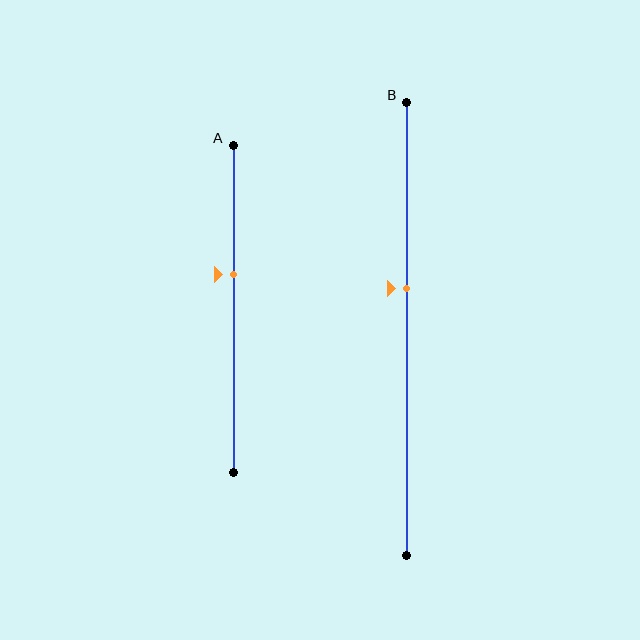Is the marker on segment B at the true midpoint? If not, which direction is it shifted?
No, the marker on segment B is shifted upward by about 9% of the segment length.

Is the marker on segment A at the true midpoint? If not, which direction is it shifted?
No, the marker on segment A is shifted upward by about 11% of the segment length.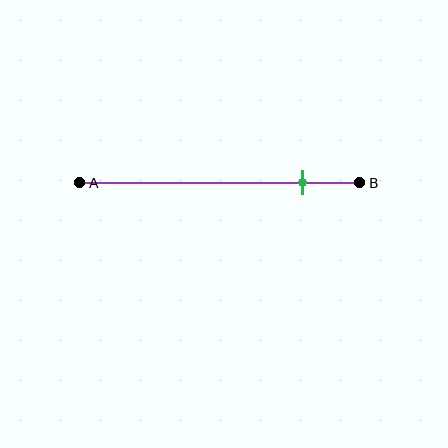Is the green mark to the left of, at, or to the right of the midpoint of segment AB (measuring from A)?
The green mark is to the right of the midpoint of segment AB.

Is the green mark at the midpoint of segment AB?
No, the mark is at about 80% from A, not at the 50% midpoint.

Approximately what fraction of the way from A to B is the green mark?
The green mark is approximately 80% of the way from A to B.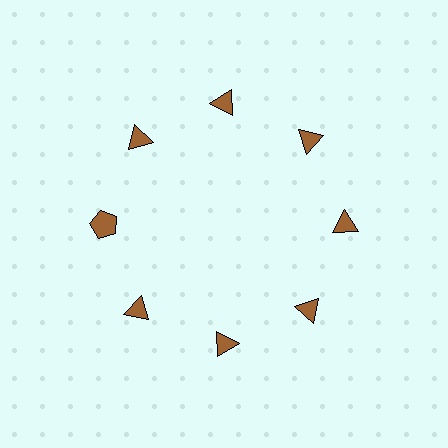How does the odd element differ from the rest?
It has a different shape: pentagon instead of triangle.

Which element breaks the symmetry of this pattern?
The brown pentagon at roughly the 9 o'clock position breaks the symmetry. All other shapes are brown triangles.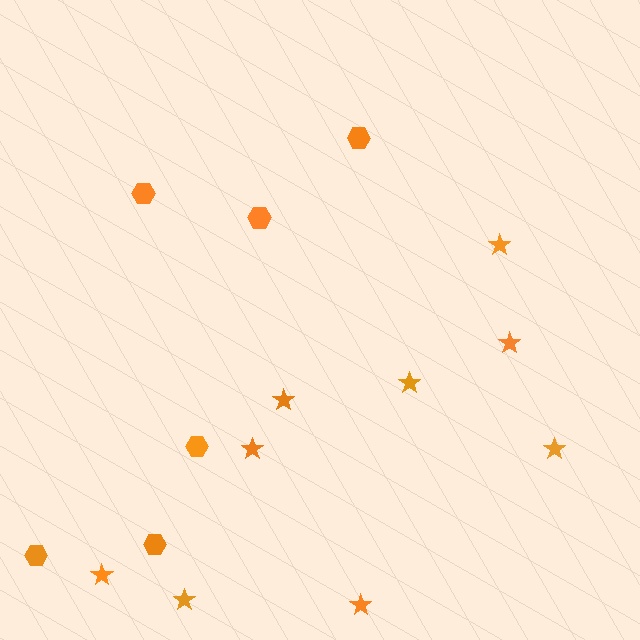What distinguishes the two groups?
There are 2 groups: one group of stars (9) and one group of hexagons (6).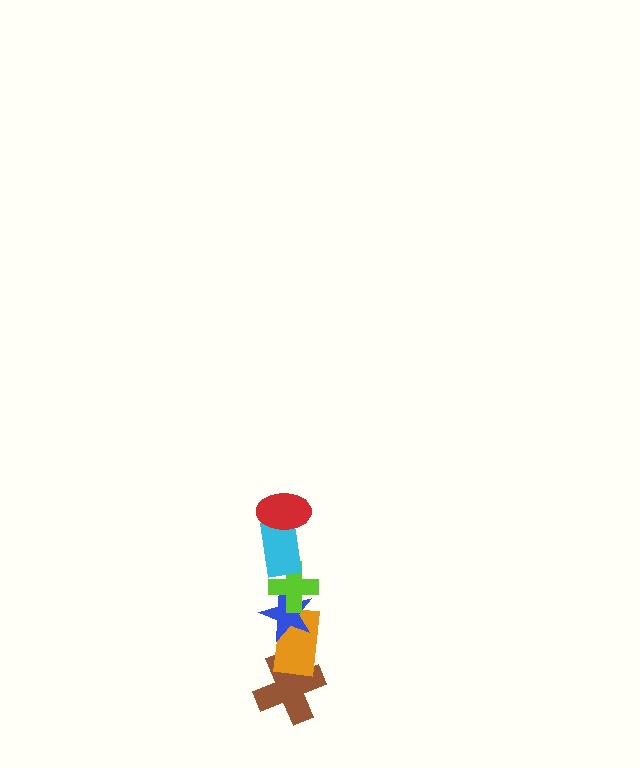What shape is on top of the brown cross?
The orange rectangle is on top of the brown cross.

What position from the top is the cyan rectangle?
The cyan rectangle is 2nd from the top.